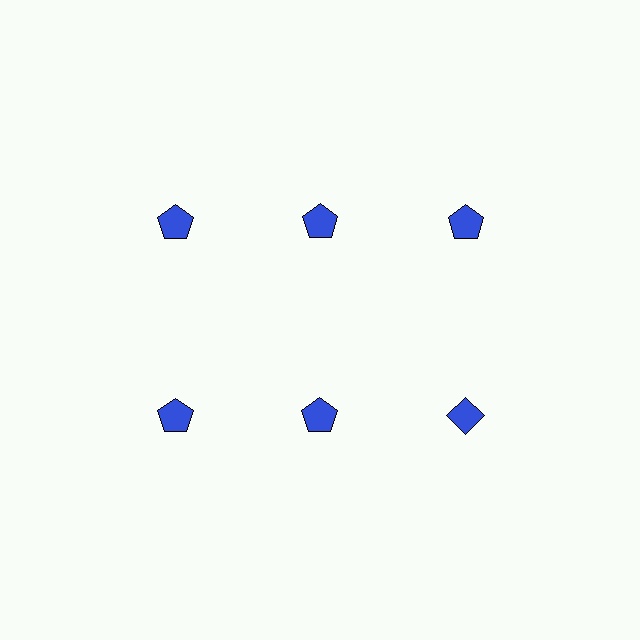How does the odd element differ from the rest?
It has a different shape: diamond instead of pentagon.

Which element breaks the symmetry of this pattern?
The blue diamond in the second row, center column breaks the symmetry. All other shapes are blue pentagons.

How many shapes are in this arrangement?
There are 6 shapes arranged in a grid pattern.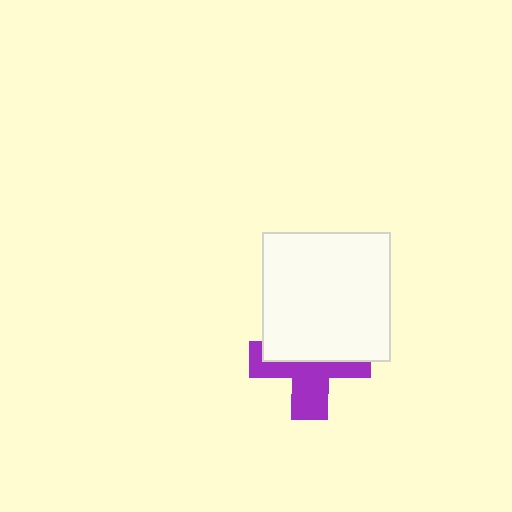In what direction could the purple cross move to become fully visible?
The purple cross could move down. That would shift it out from behind the white square entirely.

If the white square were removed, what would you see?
You would see the complete purple cross.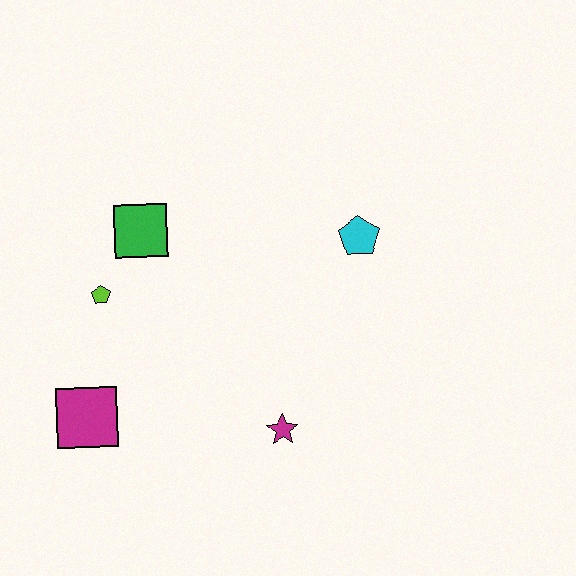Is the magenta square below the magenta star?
No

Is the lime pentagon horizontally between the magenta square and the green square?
Yes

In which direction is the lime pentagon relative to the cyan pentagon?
The lime pentagon is to the left of the cyan pentagon.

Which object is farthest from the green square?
The magenta star is farthest from the green square.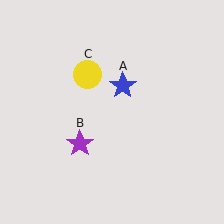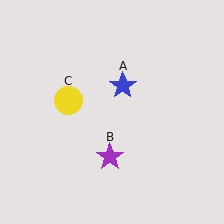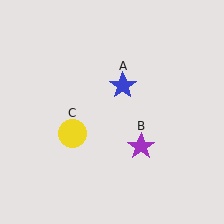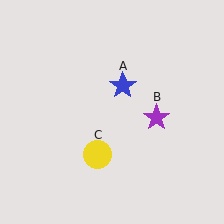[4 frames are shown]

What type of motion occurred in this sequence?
The purple star (object B), yellow circle (object C) rotated counterclockwise around the center of the scene.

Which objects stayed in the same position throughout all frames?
Blue star (object A) remained stationary.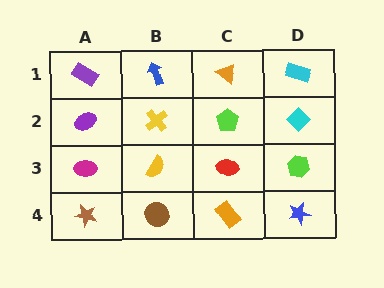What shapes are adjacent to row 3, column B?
A yellow cross (row 2, column B), a brown circle (row 4, column B), a magenta ellipse (row 3, column A), a red ellipse (row 3, column C).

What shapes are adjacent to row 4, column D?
A lime hexagon (row 3, column D), an orange rectangle (row 4, column C).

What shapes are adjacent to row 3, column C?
A lime pentagon (row 2, column C), an orange rectangle (row 4, column C), a yellow semicircle (row 3, column B), a lime hexagon (row 3, column D).